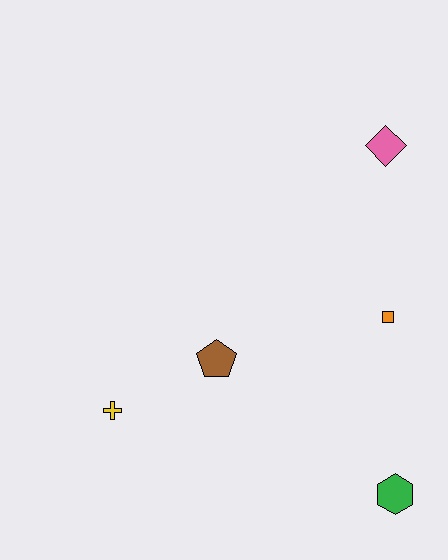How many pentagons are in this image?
There is 1 pentagon.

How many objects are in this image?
There are 5 objects.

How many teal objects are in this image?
There are no teal objects.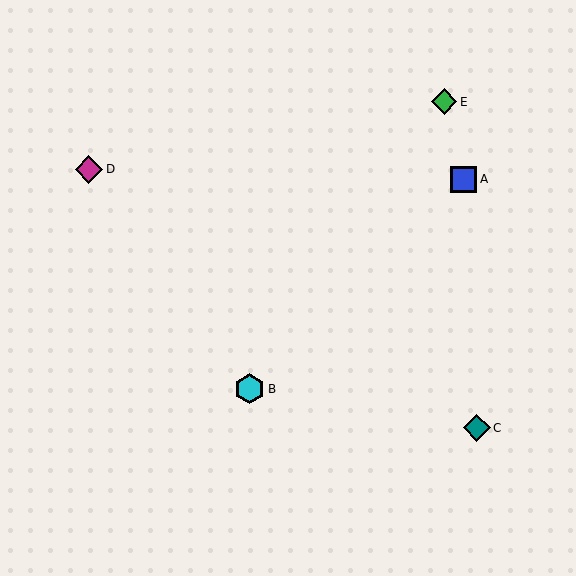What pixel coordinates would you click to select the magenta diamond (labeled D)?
Click at (89, 169) to select the magenta diamond D.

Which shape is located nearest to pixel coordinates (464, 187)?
The blue square (labeled A) at (463, 179) is nearest to that location.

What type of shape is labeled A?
Shape A is a blue square.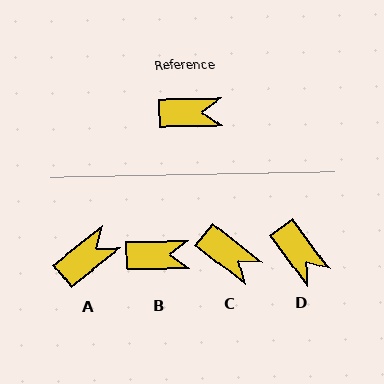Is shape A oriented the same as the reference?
No, it is off by about 38 degrees.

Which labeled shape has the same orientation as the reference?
B.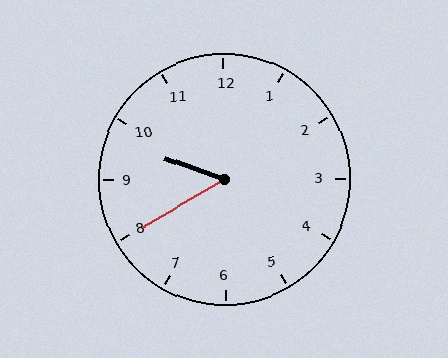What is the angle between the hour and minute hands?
Approximately 50 degrees.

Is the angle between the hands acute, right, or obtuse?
It is acute.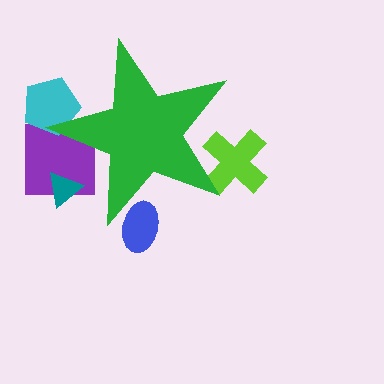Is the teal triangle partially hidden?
Yes, the teal triangle is partially hidden behind the green star.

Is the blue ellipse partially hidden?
Yes, the blue ellipse is partially hidden behind the green star.